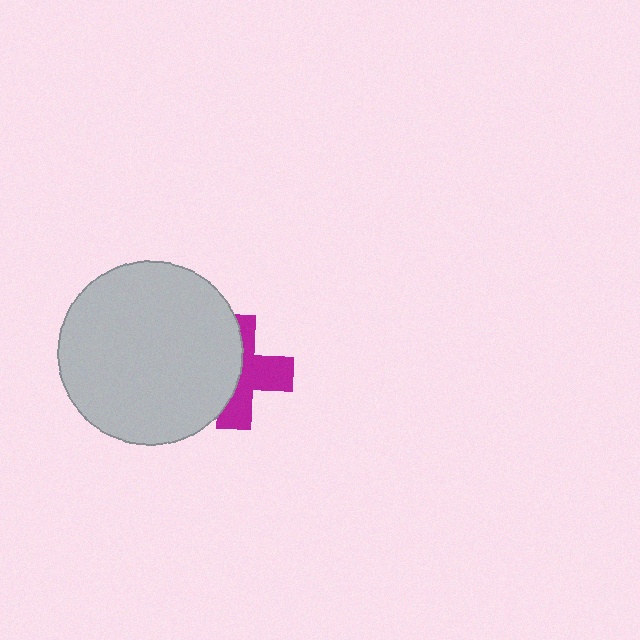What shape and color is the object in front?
The object in front is a light gray circle.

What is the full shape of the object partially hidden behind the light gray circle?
The partially hidden object is a magenta cross.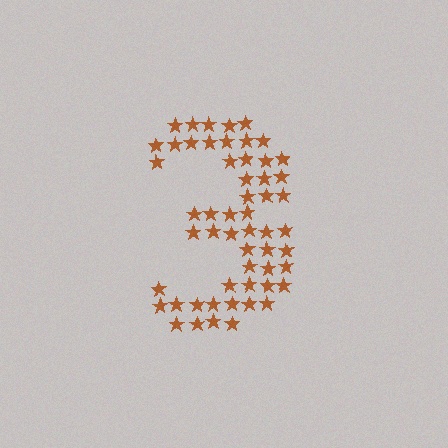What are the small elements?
The small elements are stars.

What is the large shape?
The large shape is the digit 3.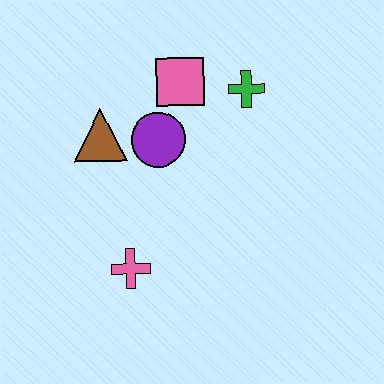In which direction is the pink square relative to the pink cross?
The pink square is above the pink cross.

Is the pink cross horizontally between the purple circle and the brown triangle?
Yes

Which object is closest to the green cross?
The pink square is closest to the green cross.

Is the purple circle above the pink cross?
Yes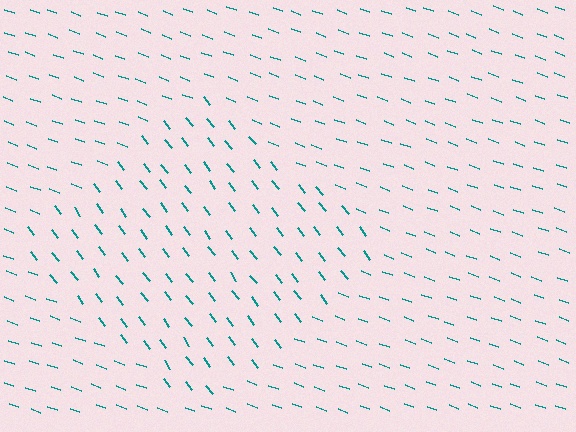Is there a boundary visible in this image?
Yes, there is a texture boundary formed by a change in line orientation.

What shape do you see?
I see a diamond.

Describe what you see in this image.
The image is filled with small teal line segments. A diamond region in the image has lines oriented differently from the surrounding lines, creating a visible texture boundary.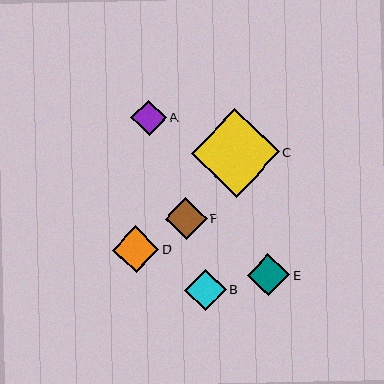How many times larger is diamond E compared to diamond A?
Diamond E is approximately 1.2 times the size of diamond A.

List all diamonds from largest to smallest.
From largest to smallest: C, D, E, F, B, A.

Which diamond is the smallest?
Diamond A is the smallest with a size of approximately 35 pixels.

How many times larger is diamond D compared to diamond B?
Diamond D is approximately 1.1 times the size of diamond B.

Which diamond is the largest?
Diamond C is the largest with a size of approximately 88 pixels.